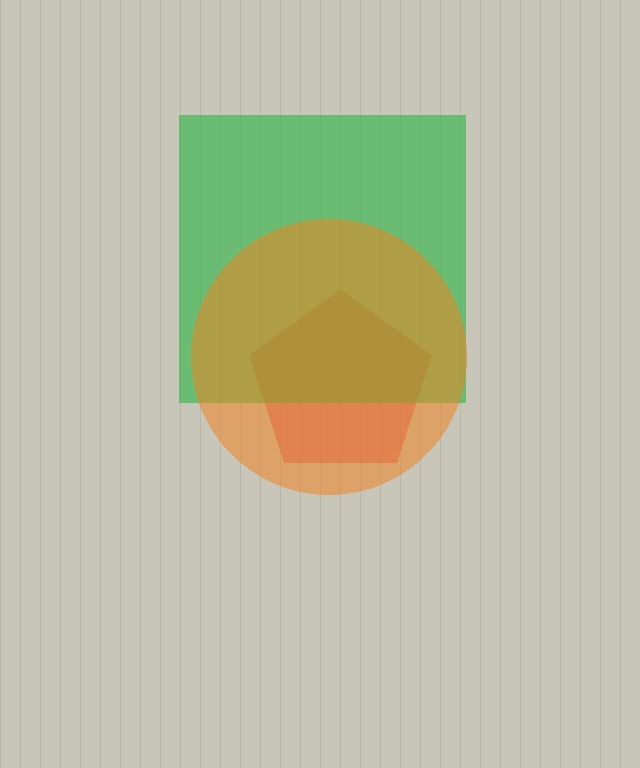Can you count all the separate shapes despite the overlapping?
Yes, there are 3 separate shapes.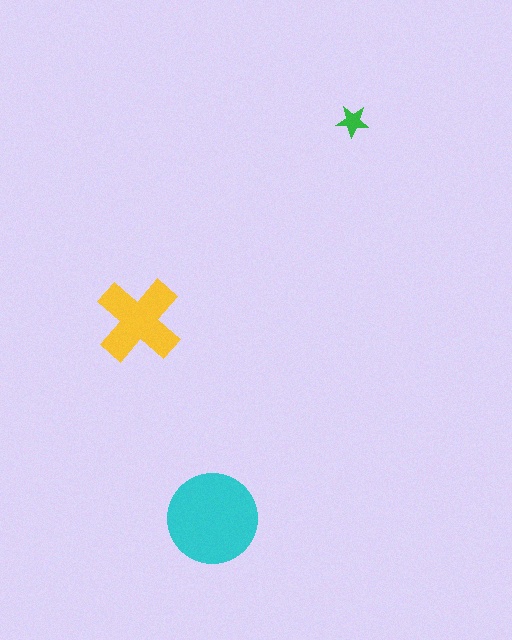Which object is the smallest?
The green star.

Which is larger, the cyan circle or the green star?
The cyan circle.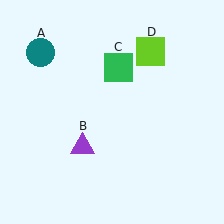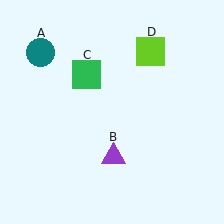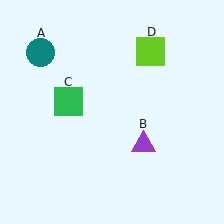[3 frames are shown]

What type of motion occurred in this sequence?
The purple triangle (object B), green square (object C) rotated counterclockwise around the center of the scene.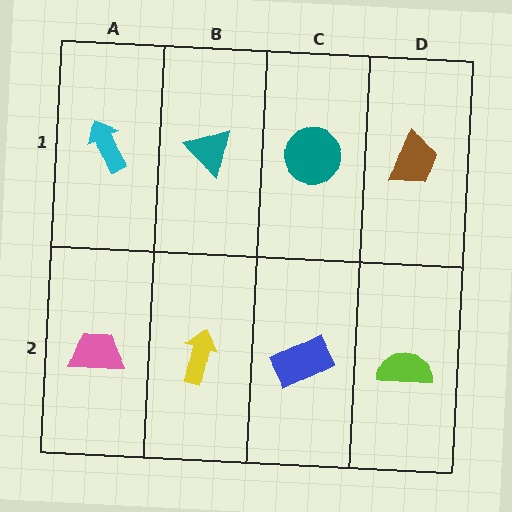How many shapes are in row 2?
4 shapes.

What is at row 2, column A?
A pink trapezoid.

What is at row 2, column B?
A yellow arrow.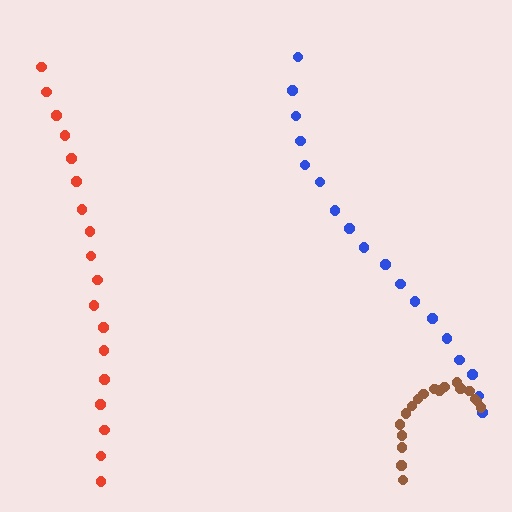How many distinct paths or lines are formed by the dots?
There are 3 distinct paths.